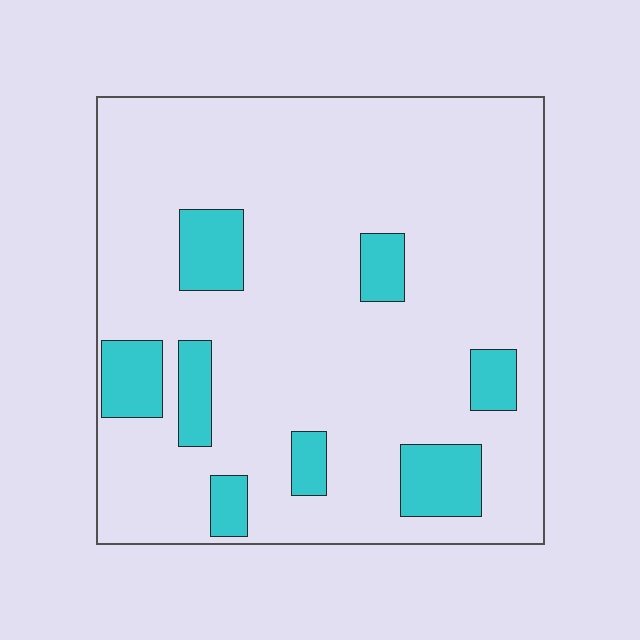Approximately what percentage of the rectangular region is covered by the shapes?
Approximately 15%.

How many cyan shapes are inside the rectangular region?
8.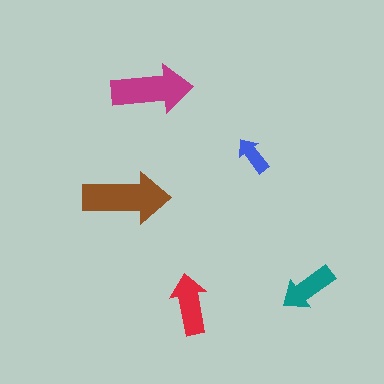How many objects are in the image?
There are 5 objects in the image.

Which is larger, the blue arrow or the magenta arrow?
The magenta one.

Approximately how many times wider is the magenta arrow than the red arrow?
About 1.5 times wider.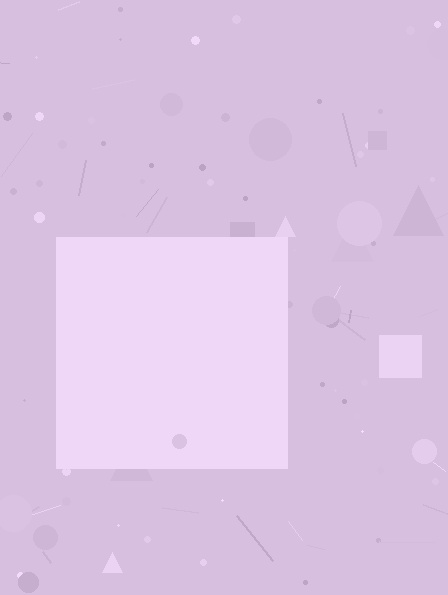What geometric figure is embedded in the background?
A square is embedded in the background.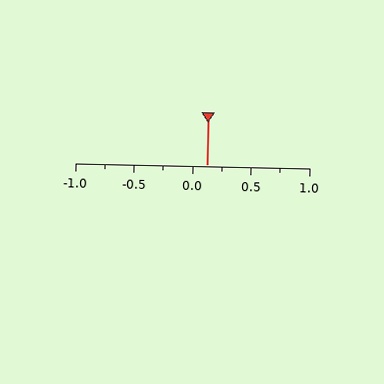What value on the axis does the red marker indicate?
The marker indicates approximately 0.12.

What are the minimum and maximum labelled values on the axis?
The axis runs from -1.0 to 1.0.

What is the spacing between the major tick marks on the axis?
The major ticks are spaced 0.5 apart.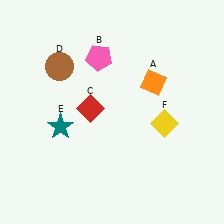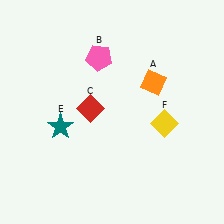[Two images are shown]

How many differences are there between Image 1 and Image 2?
There is 1 difference between the two images.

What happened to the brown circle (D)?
The brown circle (D) was removed in Image 2. It was in the top-left area of Image 1.